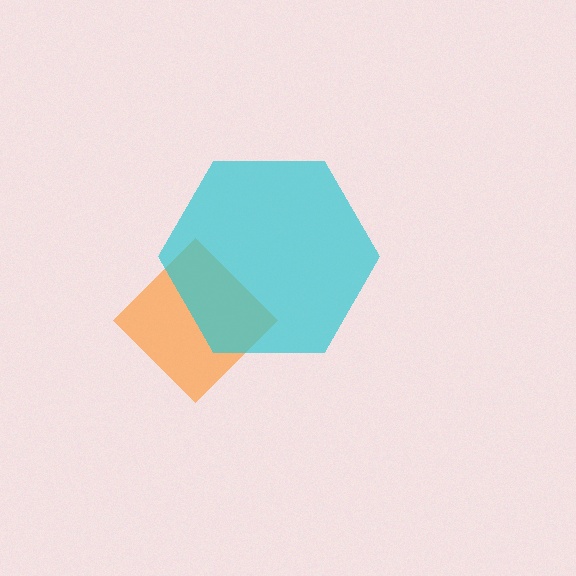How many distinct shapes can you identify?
There are 2 distinct shapes: an orange diamond, a cyan hexagon.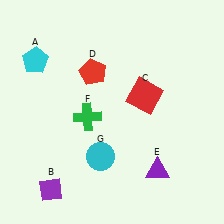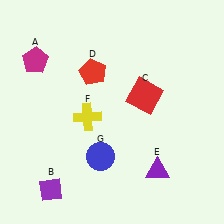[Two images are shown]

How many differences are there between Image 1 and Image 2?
There are 3 differences between the two images.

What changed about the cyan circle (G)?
In Image 1, G is cyan. In Image 2, it changed to blue.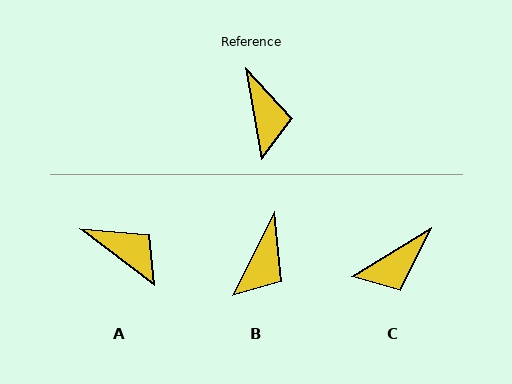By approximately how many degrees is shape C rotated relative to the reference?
Approximately 69 degrees clockwise.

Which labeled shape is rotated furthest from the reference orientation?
C, about 69 degrees away.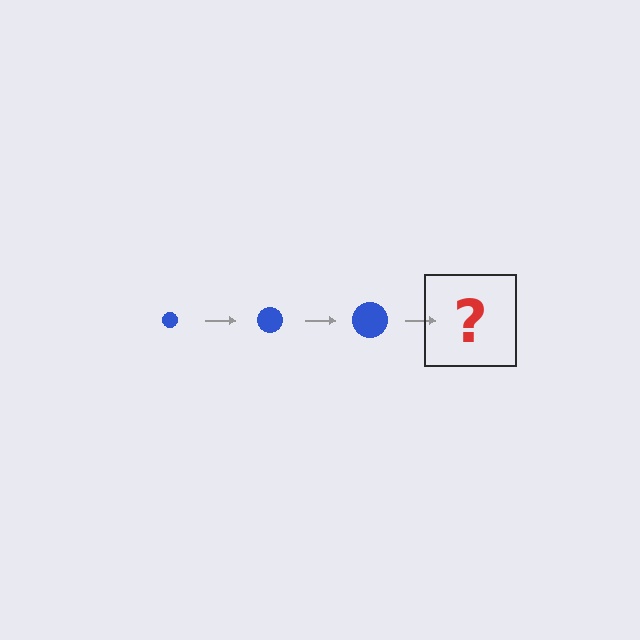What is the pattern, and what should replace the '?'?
The pattern is that the circle gets progressively larger each step. The '?' should be a blue circle, larger than the previous one.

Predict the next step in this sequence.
The next step is a blue circle, larger than the previous one.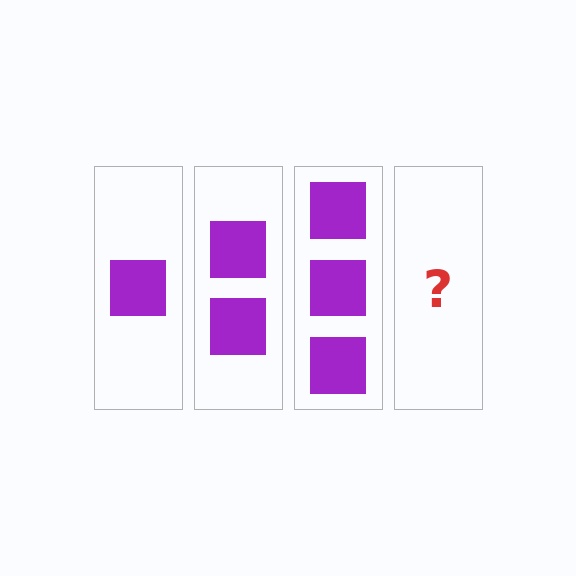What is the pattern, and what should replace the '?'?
The pattern is that each step adds one more square. The '?' should be 4 squares.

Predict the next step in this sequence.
The next step is 4 squares.